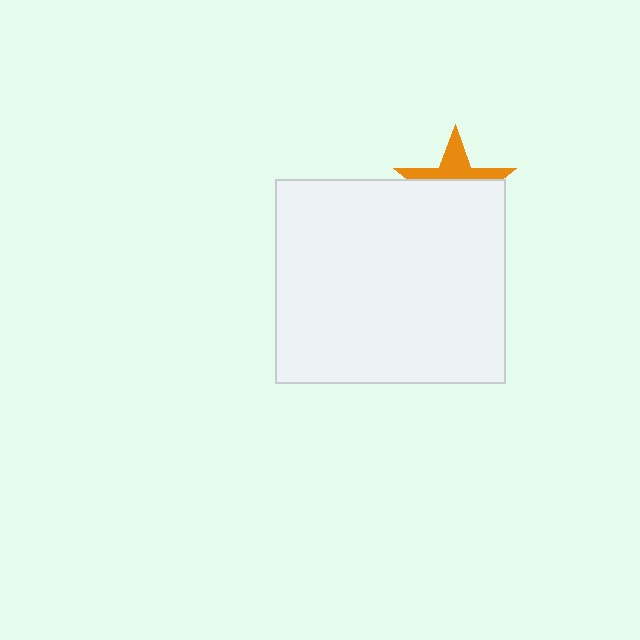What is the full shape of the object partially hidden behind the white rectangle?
The partially hidden object is an orange star.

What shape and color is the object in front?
The object in front is a white rectangle.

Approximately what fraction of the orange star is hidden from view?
Roughly 60% of the orange star is hidden behind the white rectangle.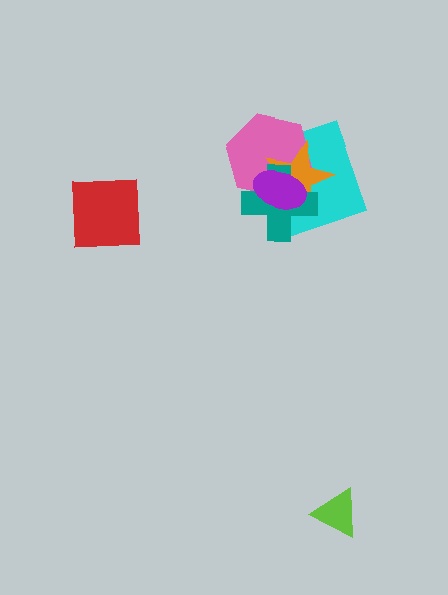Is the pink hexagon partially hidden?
Yes, it is partially covered by another shape.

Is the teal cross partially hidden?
Yes, it is partially covered by another shape.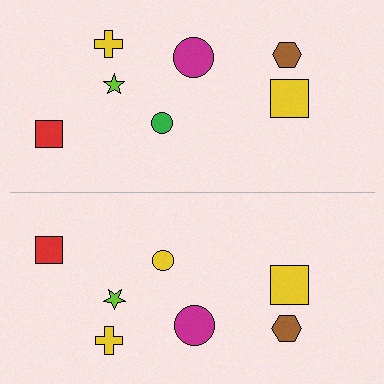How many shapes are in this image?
There are 14 shapes in this image.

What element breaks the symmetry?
The yellow circle on the bottom side breaks the symmetry — its mirror counterpart is green.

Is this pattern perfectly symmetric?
No, the pattern is not perfectly symmetric. The yellow circle on the bottom side breaks the symmetry — its mirror counterpart is green.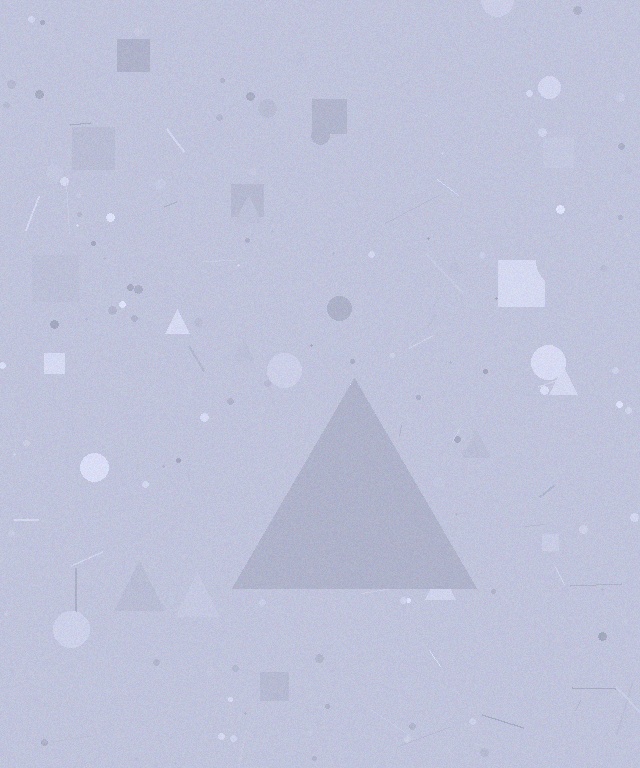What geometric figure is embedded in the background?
A triangle is embedded in the background.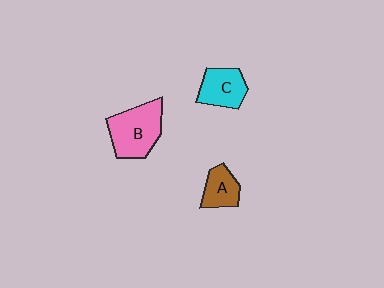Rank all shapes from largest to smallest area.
From largest to smallest: B (pink), C (cyan), A (brown).